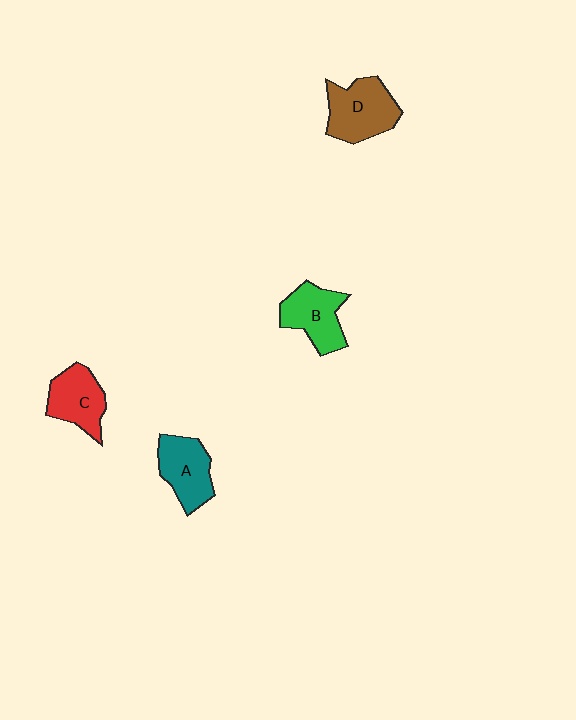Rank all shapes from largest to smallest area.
From largest to smallest: D (brown), B (green), A (teal), C (red).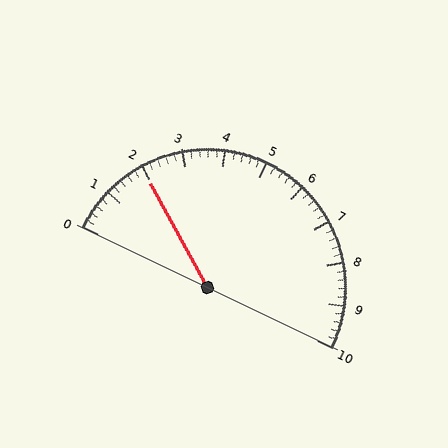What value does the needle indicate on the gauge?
The needle indicates approximately 2.0.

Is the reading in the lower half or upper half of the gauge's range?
The reading is in the lower half of the range (0 to 10).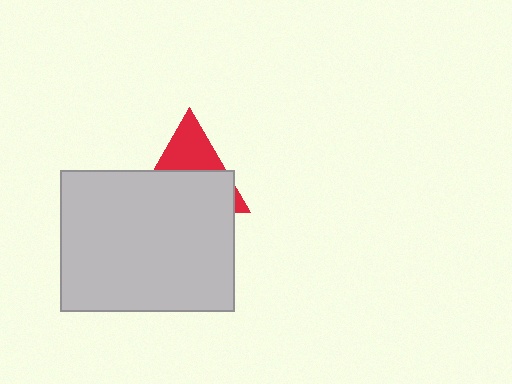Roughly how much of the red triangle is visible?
A small part of it is visible (roughly 38%).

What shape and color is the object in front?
The object in front is a light gray rectangle.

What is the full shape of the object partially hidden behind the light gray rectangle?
The partially hidden object is a red triangle.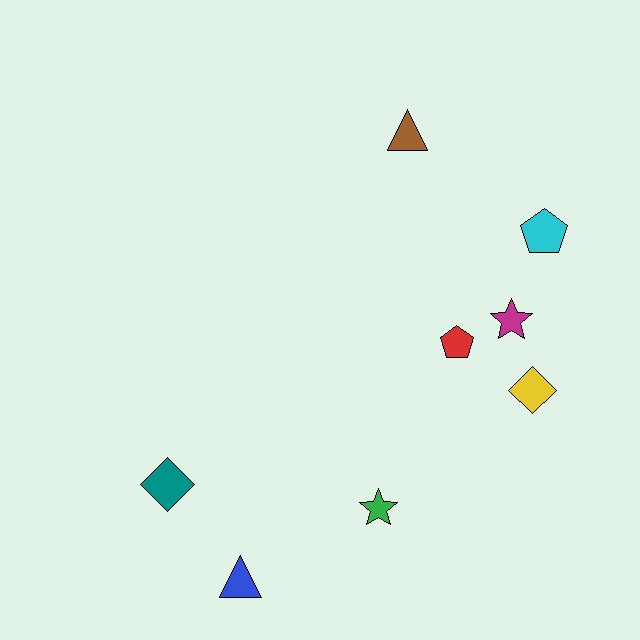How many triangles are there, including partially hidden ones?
There are 2 triangles.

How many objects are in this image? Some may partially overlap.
There are 8 objects.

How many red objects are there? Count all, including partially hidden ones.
There is 1 red object.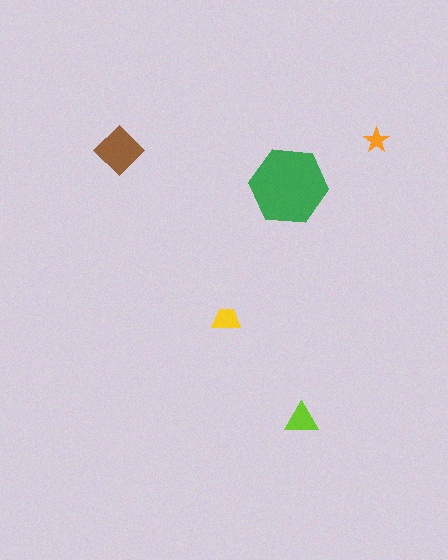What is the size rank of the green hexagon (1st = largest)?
1st.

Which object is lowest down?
The lime triangle is bottommost.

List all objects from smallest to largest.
The orange star, the yellow trapezoid, the lime triangle, the brown diamond, the green hexagon.